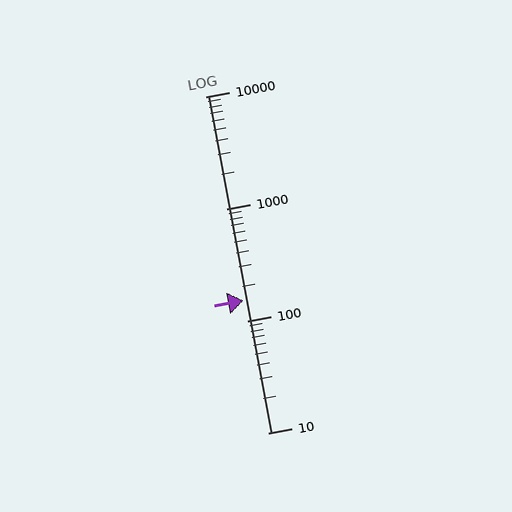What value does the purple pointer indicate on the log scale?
The pointer indicates approximately 150.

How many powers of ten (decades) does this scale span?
The scale spans 3 decades, from 10 to 10000.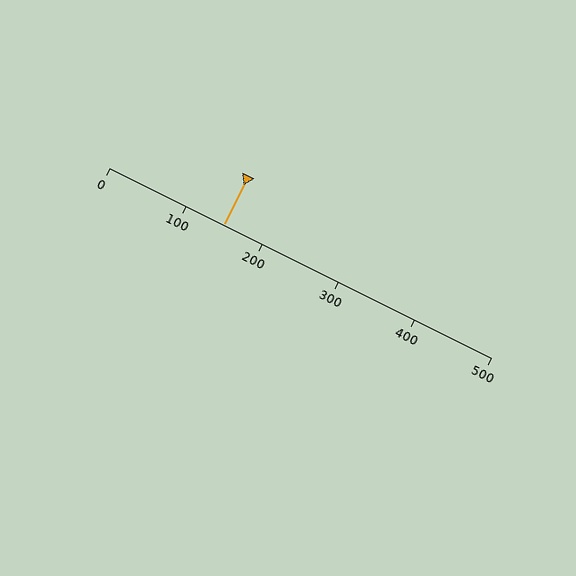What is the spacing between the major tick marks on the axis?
The major ticks are spaced 100 apart.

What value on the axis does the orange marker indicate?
The marker indicates approximately 150.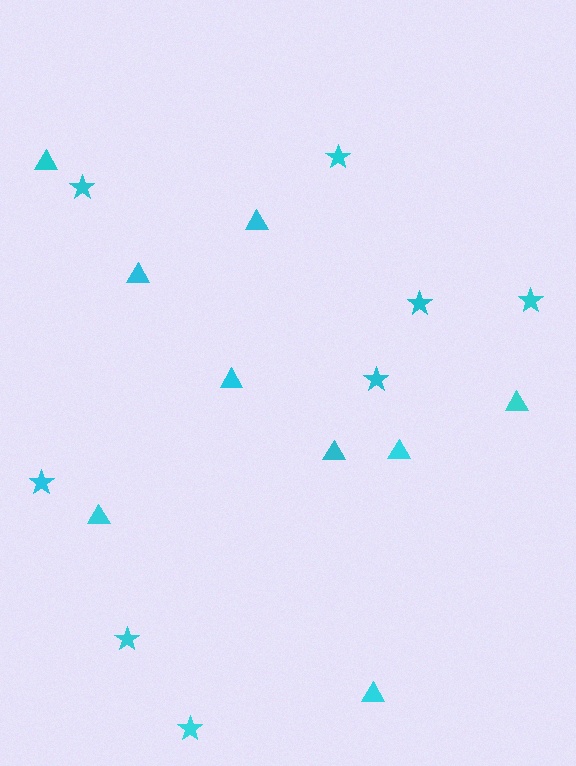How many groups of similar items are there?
There are 2 groups: one group of triangles (9) and one group of stars (8).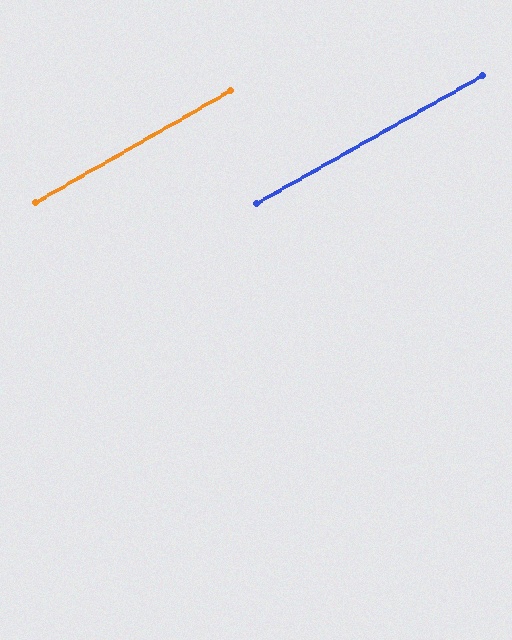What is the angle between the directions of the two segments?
Approximately 0 degrees.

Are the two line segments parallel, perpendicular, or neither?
Parallel — their directions differ by only 0.4°.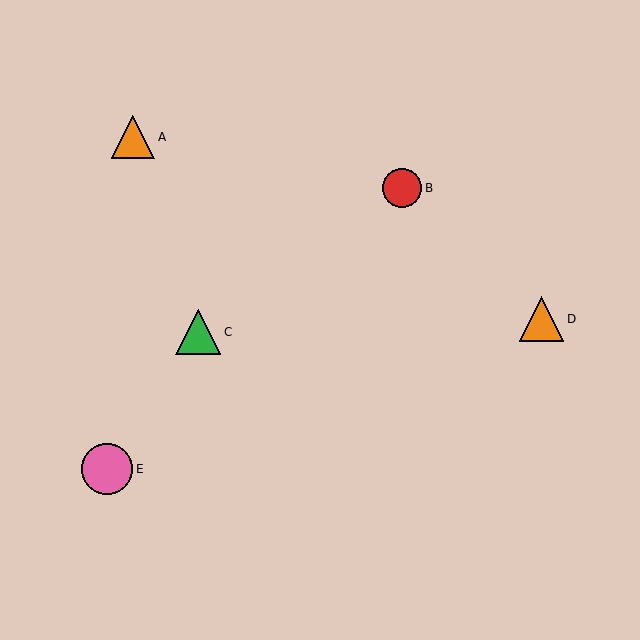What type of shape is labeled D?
Shape D is an orange triangle.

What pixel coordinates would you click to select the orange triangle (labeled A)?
Click at (133, 137) to select the orange triangle A.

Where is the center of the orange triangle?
The center of the orange triangle is at (542, 319).